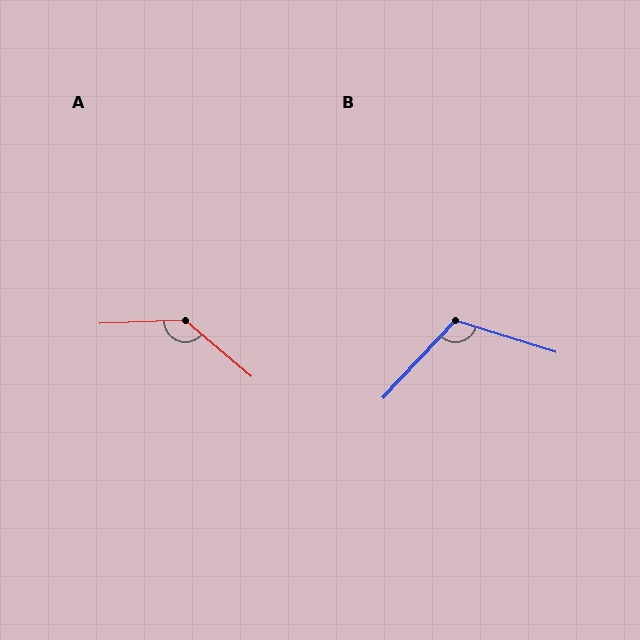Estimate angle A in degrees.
Approximately 137 degrees.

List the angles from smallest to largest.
B (115°), A (137°).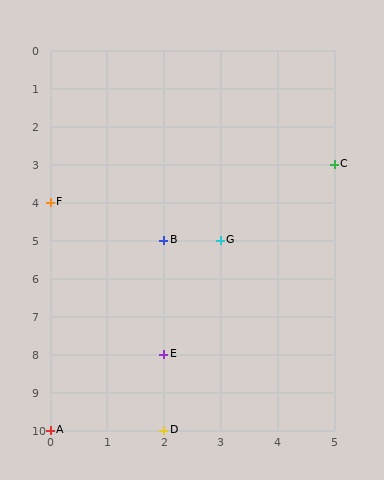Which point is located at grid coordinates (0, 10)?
Point A is at (0, 10).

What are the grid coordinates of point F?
Point F is at grid coordinates (0, 4).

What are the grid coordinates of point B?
Point B is at grid coordinates (2, 5).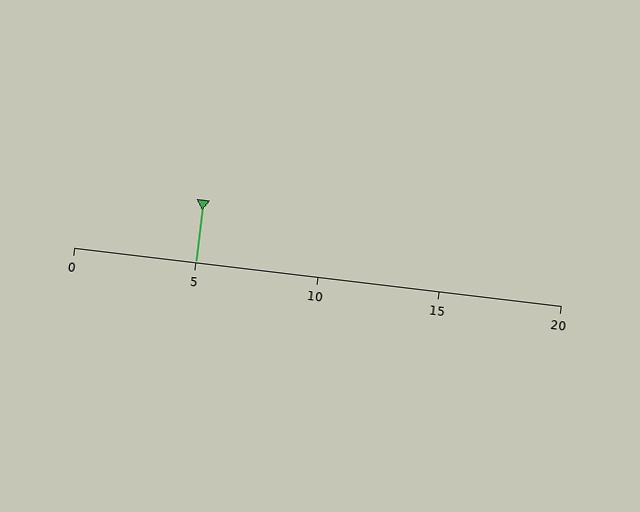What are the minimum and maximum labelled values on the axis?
The axis runs from 0 to 20.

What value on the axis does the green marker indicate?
The marker indicates approximately 5.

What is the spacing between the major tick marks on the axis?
The major ticks are spaced 5 apart.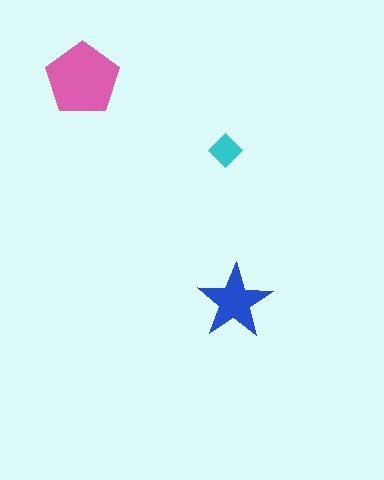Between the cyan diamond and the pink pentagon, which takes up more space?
The pink pentagon.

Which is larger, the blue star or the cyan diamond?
The blue star.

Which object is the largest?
The pink pentagon.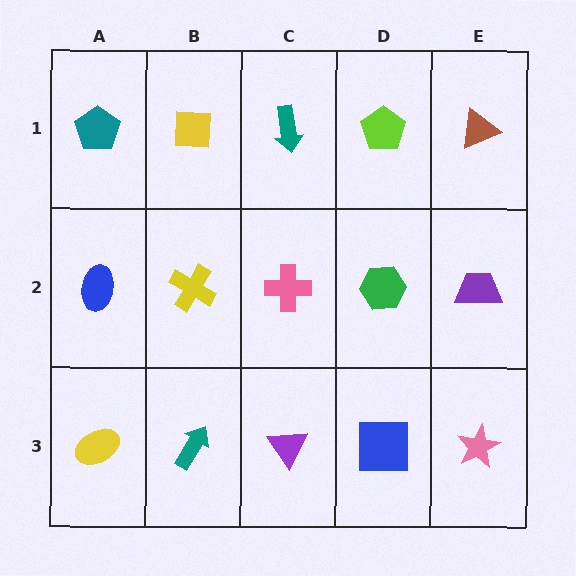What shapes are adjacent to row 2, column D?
A lime pentagon (row 1, column D), a blue square (row 3, column D), a pink cross (row 2, column C), a purple trapezoid (row 2, column E).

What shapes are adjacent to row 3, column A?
A blue ellipse (row 2, column A), a teal arrow (row 3, column B).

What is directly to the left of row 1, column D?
A teal arrow.